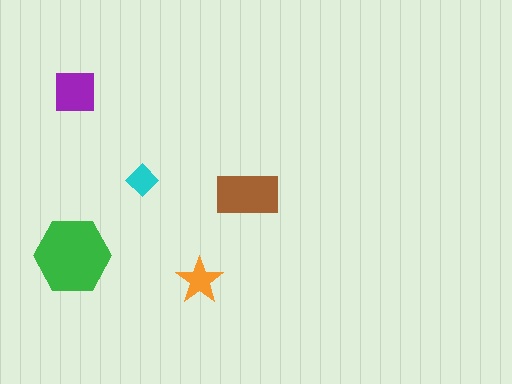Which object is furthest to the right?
The brown rectangle is rightmost.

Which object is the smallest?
The cyan diamond.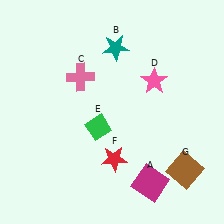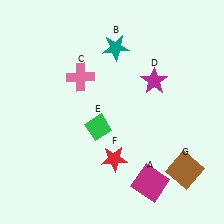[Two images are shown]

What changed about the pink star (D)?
In Image 1, D is pink. In Image 2, it changed to magenta.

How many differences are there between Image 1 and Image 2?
There is 1 difference between the two images.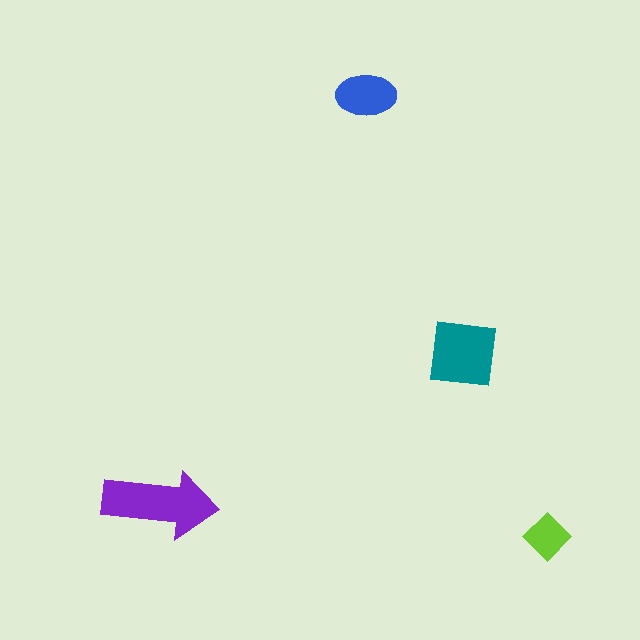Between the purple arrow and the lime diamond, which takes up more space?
The purple arrow.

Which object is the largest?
The purple arrow.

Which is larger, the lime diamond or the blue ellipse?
The blue ellipse.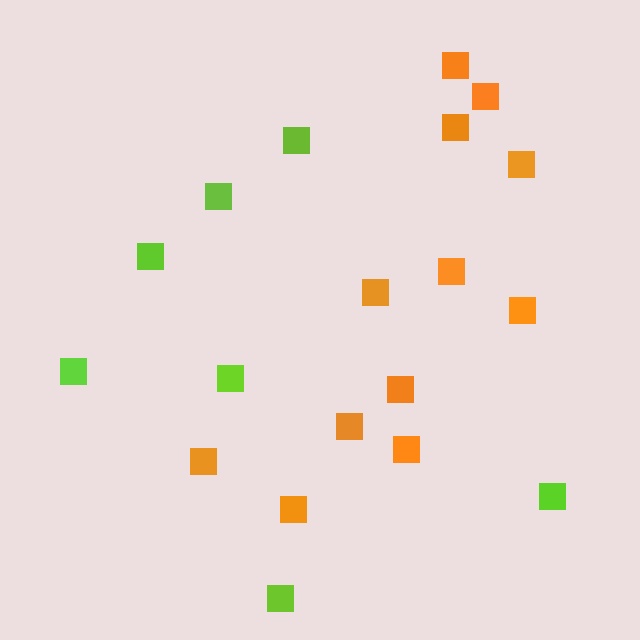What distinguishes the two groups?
There are 2 groups: one group of orange squares (12) and one group of lime squares (7).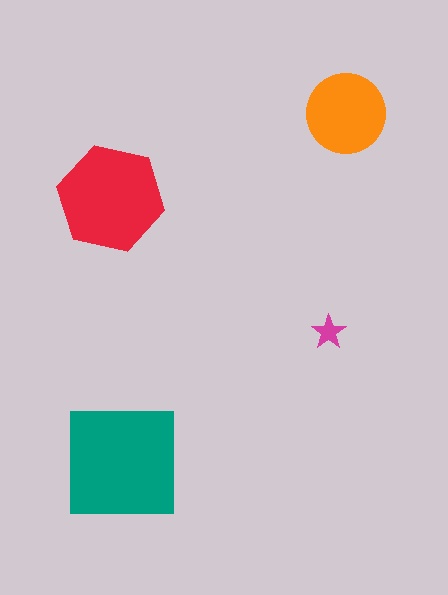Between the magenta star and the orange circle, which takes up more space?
The orange circle.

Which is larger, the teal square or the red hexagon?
The teal square.